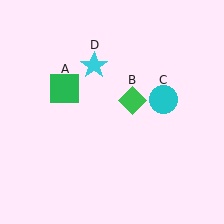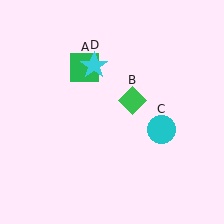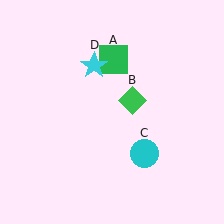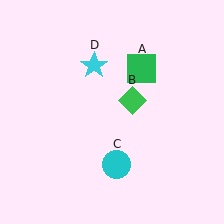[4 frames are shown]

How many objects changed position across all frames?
2 objects changed position: green square (object A), cyan circle (object C).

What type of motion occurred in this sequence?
The green square (object A), cyan circle (object C) rotated clockwise around the center of the scene.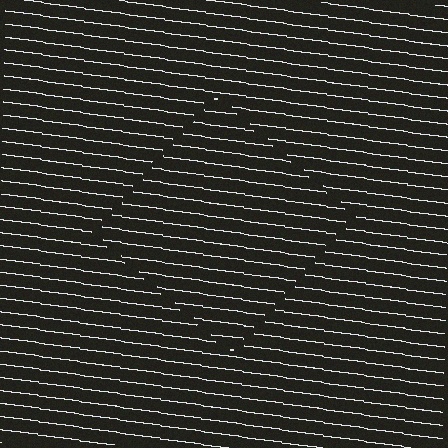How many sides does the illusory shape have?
4 sides — the line-ends trace a square.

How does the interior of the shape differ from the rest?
The interior of the shape contains the same grating, shifted by half a period — the contour is defined by the phase discontinuity where line-ends from the inner and outer gratings abut.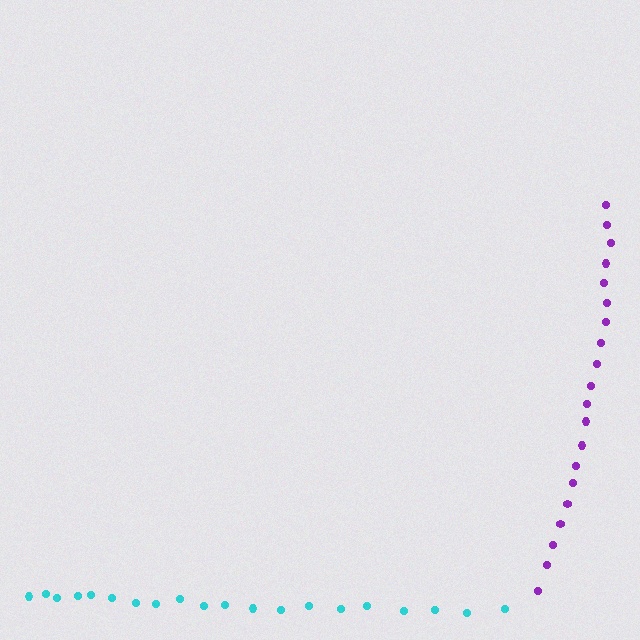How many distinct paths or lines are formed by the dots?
There are 2 distinct paths.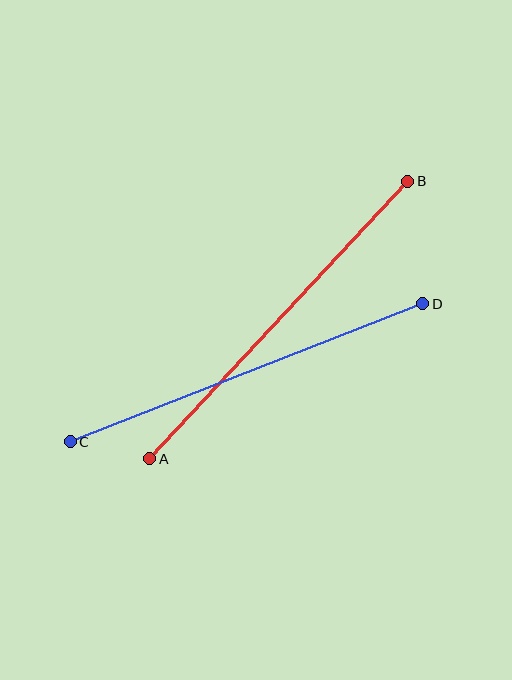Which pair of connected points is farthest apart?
Points A and B are farthest apart.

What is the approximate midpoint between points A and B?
The midpoint is at approximately (279, 320) pixels.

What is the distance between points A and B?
The distance is approximately 379 pixels.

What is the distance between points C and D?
The distance is approximately 379 pixels.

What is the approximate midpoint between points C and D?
The midpoint is at approximately (247, 373) pixels.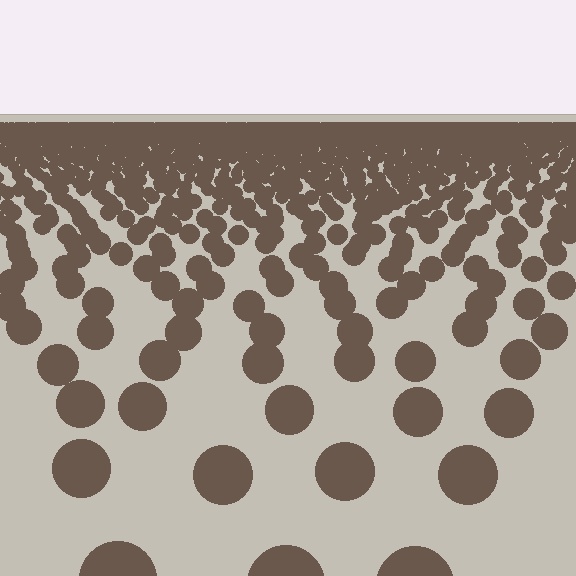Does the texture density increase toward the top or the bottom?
Density increases toward the top.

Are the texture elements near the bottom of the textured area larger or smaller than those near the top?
Larger. Near the bottom, elements are closer to the viewer and appear at a bigger on-screen size.